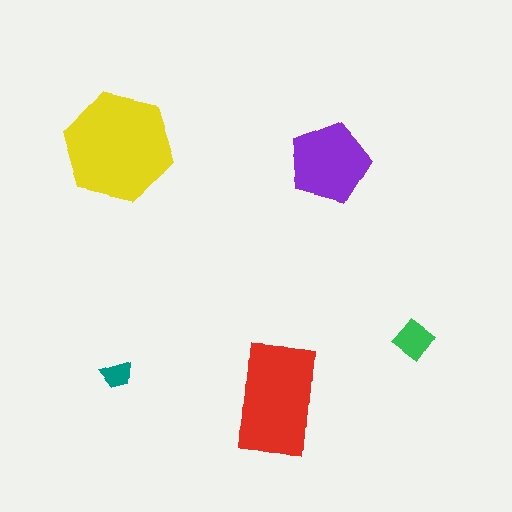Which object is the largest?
The yellow hexagon.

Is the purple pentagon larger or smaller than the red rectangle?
Smaller.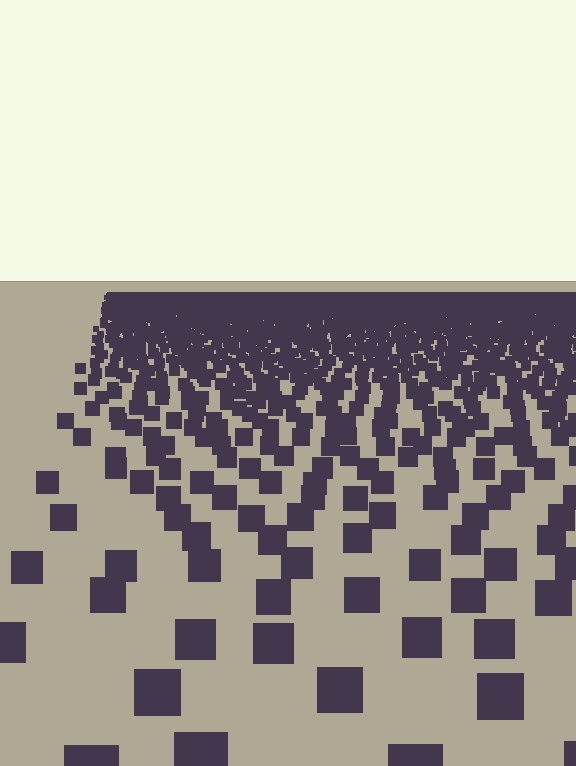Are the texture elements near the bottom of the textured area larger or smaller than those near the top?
Larger. Near the bottom, elements are closer to the viewer and appear at a bigger on-screen size.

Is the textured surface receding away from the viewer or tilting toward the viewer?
The surface is receding away from the viewer. Texture elements get smaller and denser toward the top.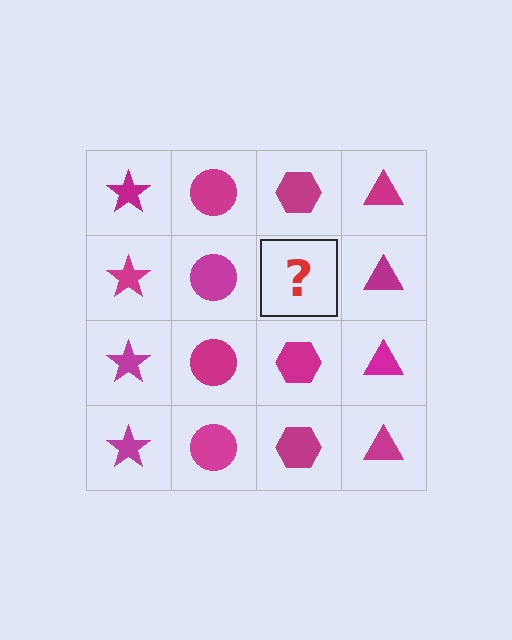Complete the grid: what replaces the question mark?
The question mark should be replaced with a magenta hexagon.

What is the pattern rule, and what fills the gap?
The rule is that each column has a consistent shape. The gap should be filled with a magenta hexagon.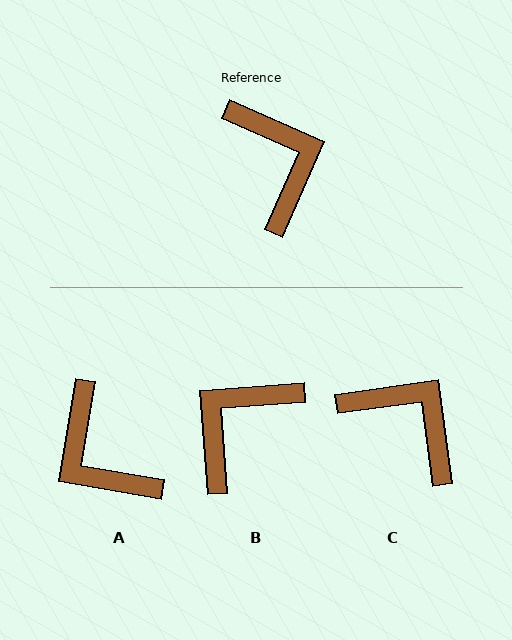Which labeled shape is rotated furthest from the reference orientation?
A, about 166 degrees away.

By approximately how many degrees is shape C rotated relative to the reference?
Approximately 31 degrees counter-clockwise.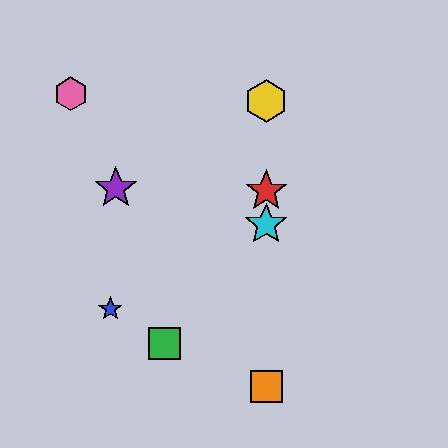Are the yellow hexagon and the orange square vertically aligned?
Yes, both are at x≈266.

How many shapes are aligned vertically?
4 shapes (the red star, the yellow hexagon, the orange square, the cyan star) are aligned vertically.